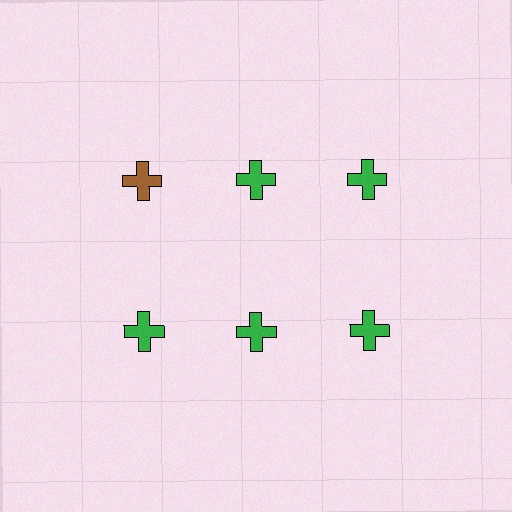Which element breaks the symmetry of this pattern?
The brown cross in the top row, leftmost column breaks the symmetry. All other shapes are green crosses.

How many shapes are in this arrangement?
There are 6 shapes arranged in a grid pattern.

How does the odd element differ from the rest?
It has a different color: brown instead of green.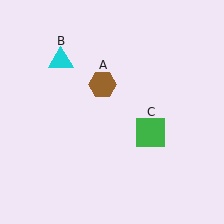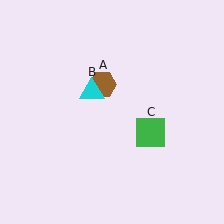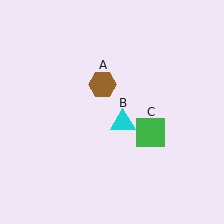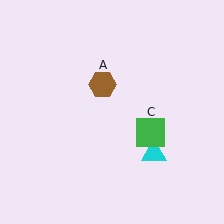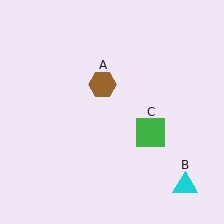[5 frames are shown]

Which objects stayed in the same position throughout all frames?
Brown hexagon (object A) and green square (object C) remained stationary.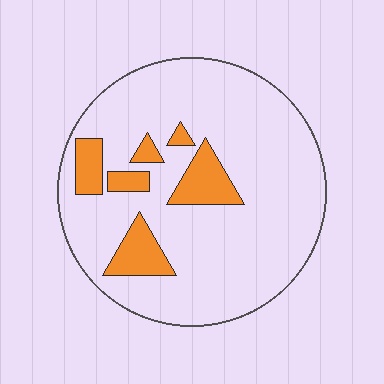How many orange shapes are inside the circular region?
6.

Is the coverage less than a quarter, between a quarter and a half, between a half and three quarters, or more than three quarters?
Less than a quarter.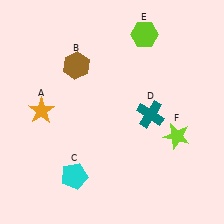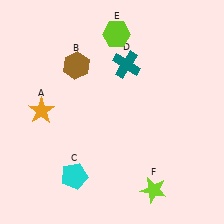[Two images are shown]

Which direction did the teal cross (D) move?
The teal cross (D) moved up.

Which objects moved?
The objects that moved are: the teal cross (D), the lime hexagon (E), the lime star (F).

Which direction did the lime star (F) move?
The lime star (F) moved down.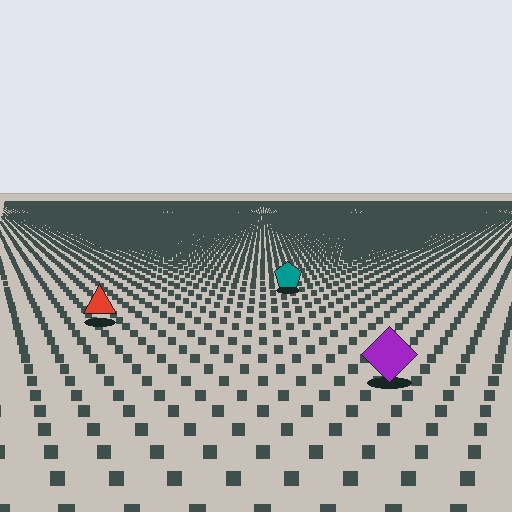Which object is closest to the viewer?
The purple diamond is closest. The texture marks near it are larger and more spread out.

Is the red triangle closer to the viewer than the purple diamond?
No. The purple diamond is closer — you can tell from the texture gradient: the ground texture is coarser near it.